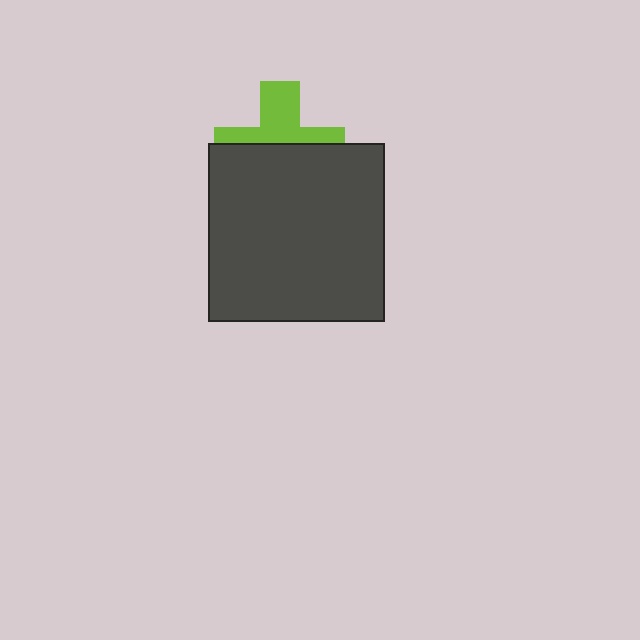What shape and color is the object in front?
The object in front is a dark gray rectangle.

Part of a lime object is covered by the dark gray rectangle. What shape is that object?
It is a cross.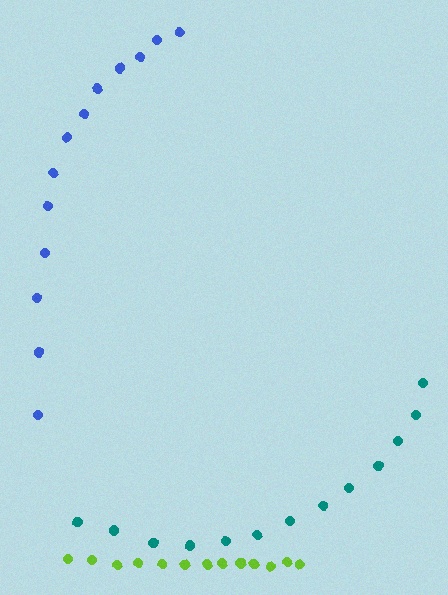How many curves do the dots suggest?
There are 3 distinct paths.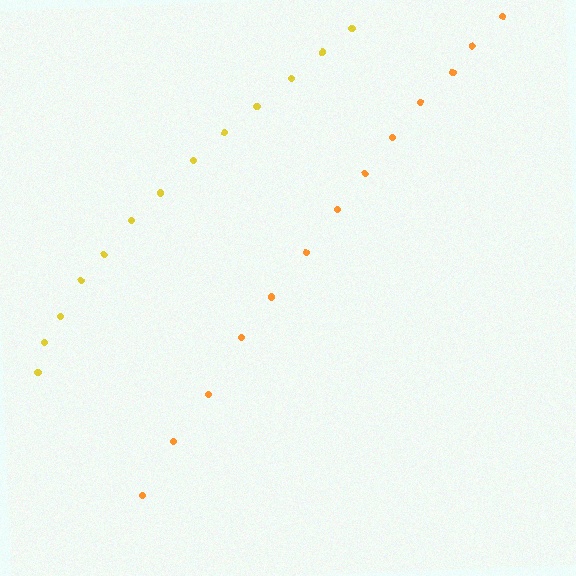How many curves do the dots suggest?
There are 2 distinct paths.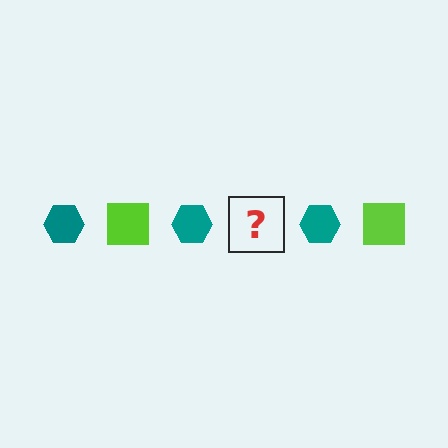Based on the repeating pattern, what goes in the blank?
The blank should be a lime square.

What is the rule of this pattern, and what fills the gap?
The rule is that the pattern alternates between teal hexagon and lime square. The gap should be filled with a lime square.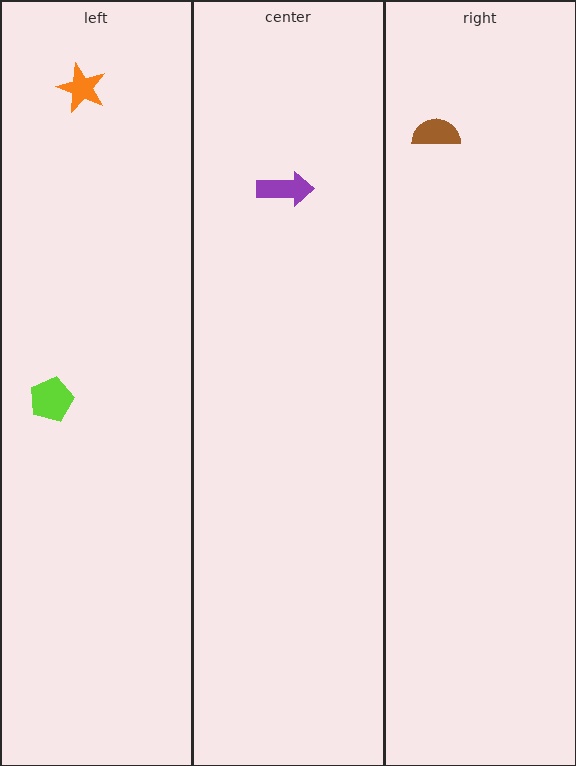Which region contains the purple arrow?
The center region.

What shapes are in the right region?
The brown semicircle.